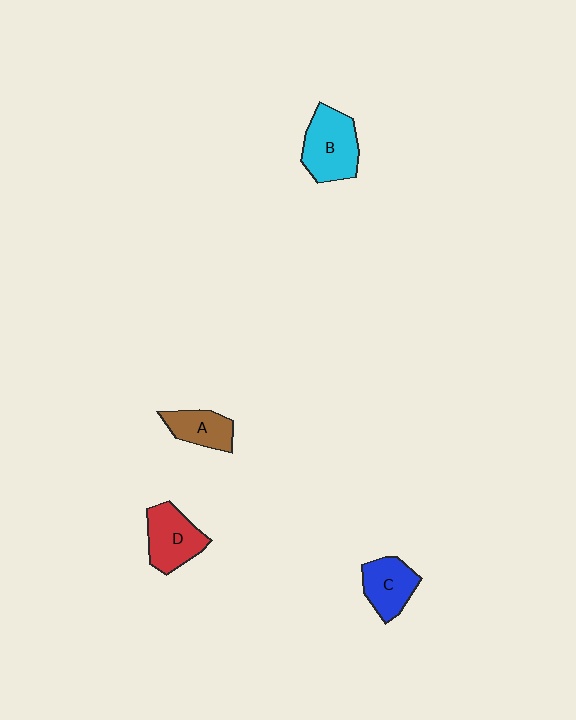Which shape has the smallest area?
Shape A (brown).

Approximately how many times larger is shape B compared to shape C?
Approximately 1.3 times.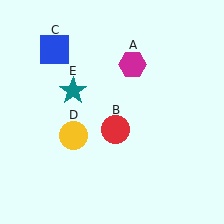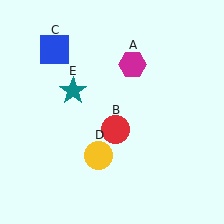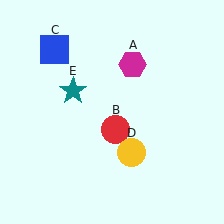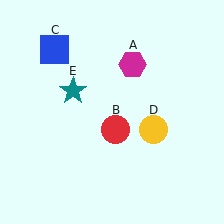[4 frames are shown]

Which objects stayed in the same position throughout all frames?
Magenta hexagon (object A) and red circle (object B) and blue square (object C) and teal star (object E) remained stationary.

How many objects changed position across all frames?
1 object changed position: yellow circle (object D).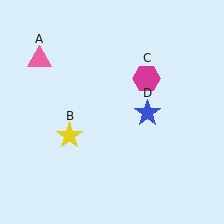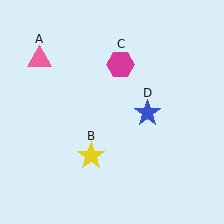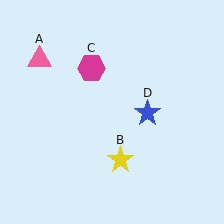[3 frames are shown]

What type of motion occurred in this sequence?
The yellow star (object B), magenta hexagon (object C) rotated counterclockwise around the center of the scene.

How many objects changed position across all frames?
2 objects changed position: yellow star (object B), magenta hexagon (object C).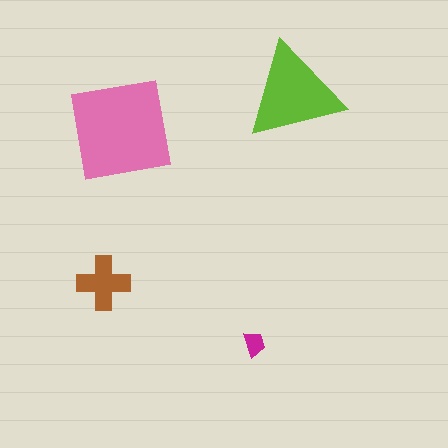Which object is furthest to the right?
The lime triangle is rightmost.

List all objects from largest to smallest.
The pink square, the lime triangle, the brown cross, the magenta trapezoid.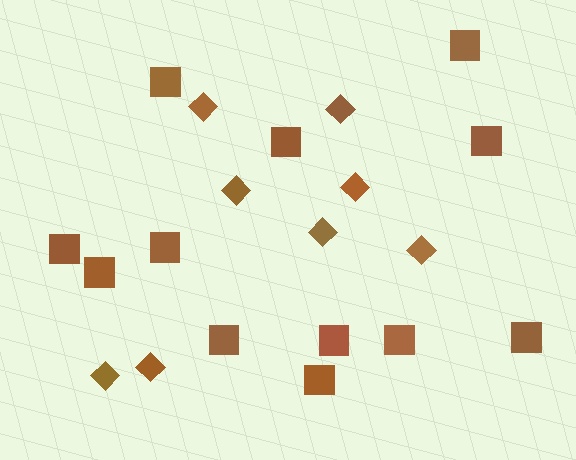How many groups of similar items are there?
There are 2 groups: one group of diamonds (8) and one group of squares (12).